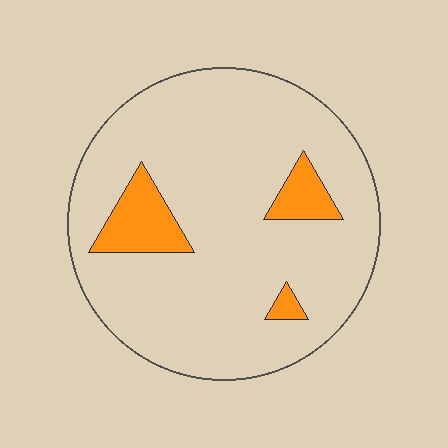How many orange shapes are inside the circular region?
3.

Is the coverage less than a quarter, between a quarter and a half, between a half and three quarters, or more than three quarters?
Less than a quarter.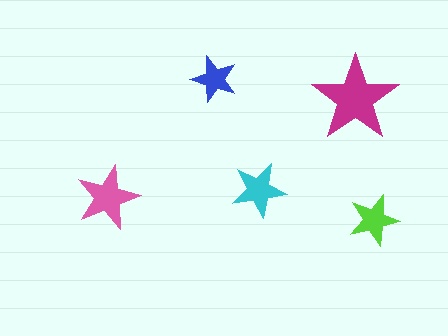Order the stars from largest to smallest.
the magenta one, the pink one, the cyan one, the lime one, the blue one.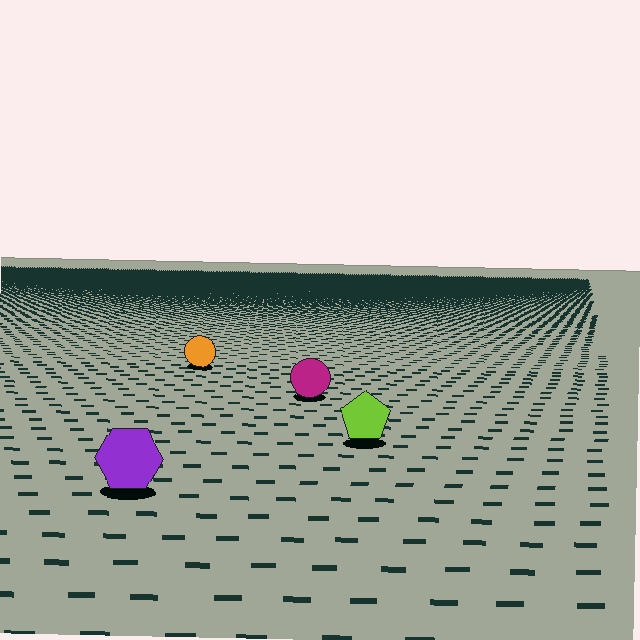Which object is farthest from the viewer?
The orange circle is farthest from the viewer. It appears smaller and the ground texture around it is denser.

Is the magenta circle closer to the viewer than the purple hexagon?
No. The purple hexagon is closer — you can tell from the texture gradient: the ground texture is coarser near it.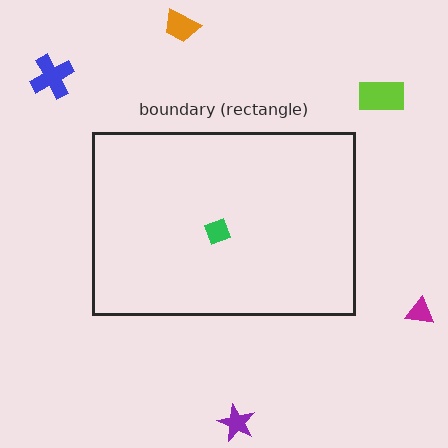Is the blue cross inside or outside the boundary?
Outside.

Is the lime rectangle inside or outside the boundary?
Outside.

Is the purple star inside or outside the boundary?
Outside.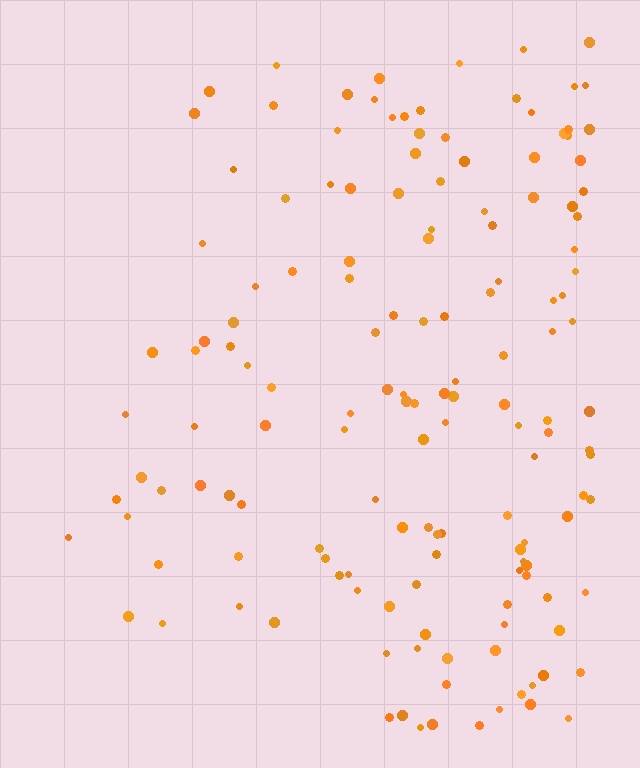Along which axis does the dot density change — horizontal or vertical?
Horizontal.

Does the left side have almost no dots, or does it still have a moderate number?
Still a moderate number, just noticeably fewer than the right.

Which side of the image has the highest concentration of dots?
The right.